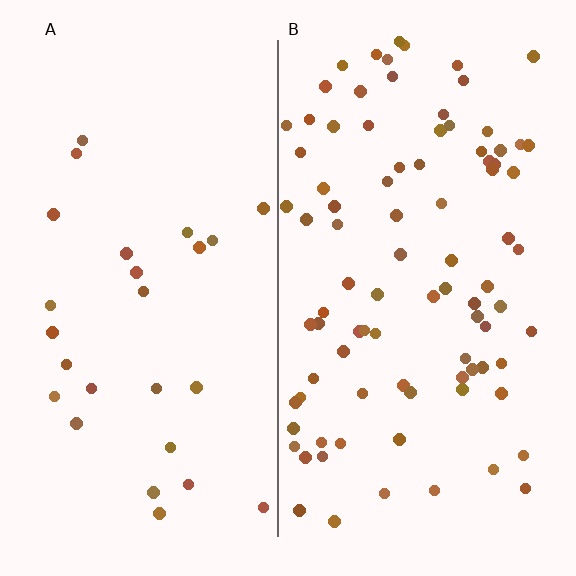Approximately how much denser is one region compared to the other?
Approximately 3.4× — region B over region A.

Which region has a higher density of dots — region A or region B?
B (the right).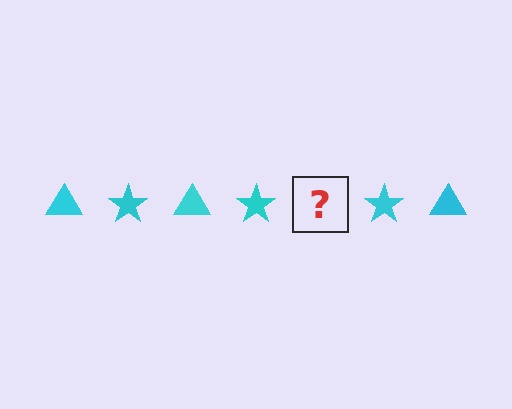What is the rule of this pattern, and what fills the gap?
The rule is that the pattern cycles through triangle, star shapes in cyan. The gap should be filled with a cyan triangle.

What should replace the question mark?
The question mark should be replaced with a cyan triangle.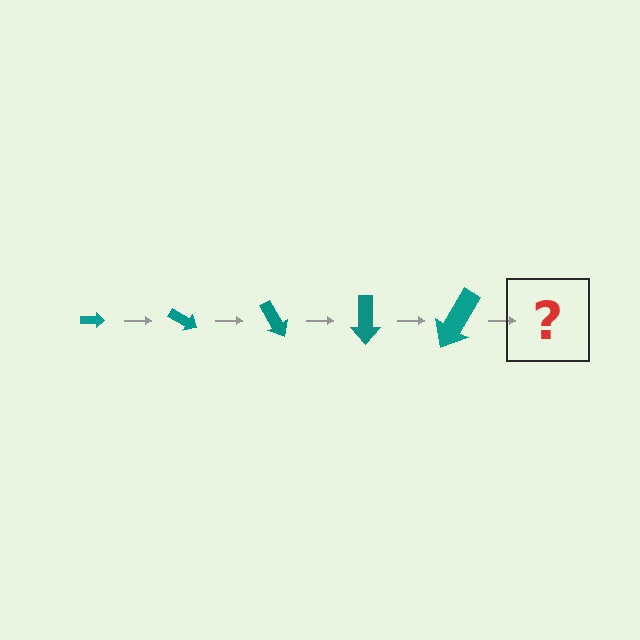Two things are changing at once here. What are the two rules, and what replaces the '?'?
The two rules are that the arrow grows larger each step and it rotates 30 degrees each step. The '?' should be an arrow, larger than the previous one and rotated 150 degrees from the start.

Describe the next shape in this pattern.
It should be an arrow, larger than the previous one and rotated 150 degrees from the start.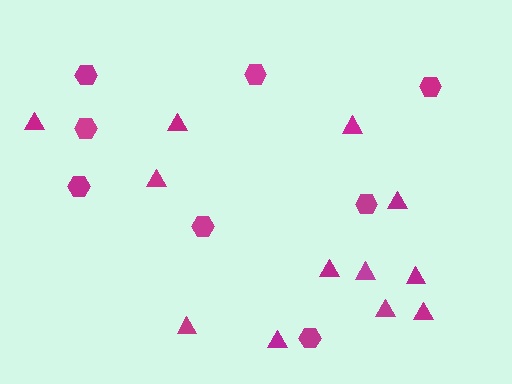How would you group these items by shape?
There are 2 groups: one group of hexagons (8) and one group of triangles (12).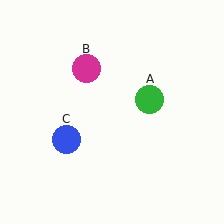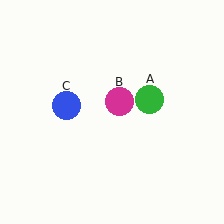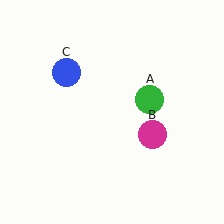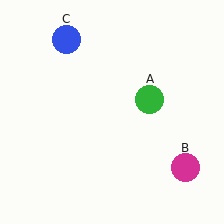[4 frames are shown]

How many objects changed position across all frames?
2 objects changed position: magenta circle (object B), blue circle (object C).